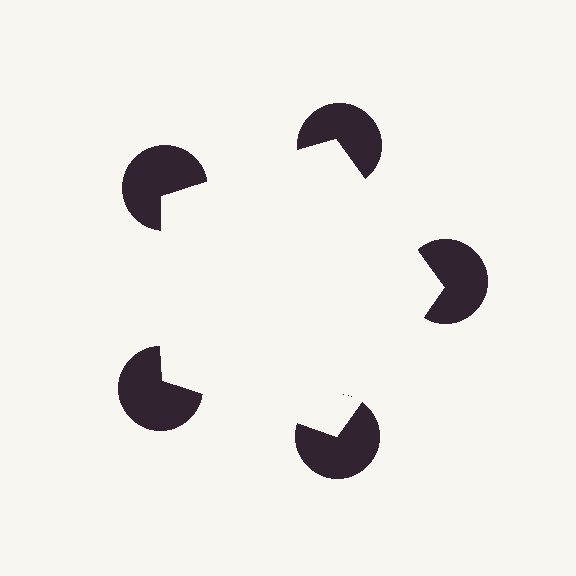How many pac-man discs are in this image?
There are 5 — one at each vertex of the illusory pentagon.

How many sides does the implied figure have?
5 sides.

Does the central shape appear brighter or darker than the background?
It typically appears slightly brighter than the background, even though no actual brightness change is drawn.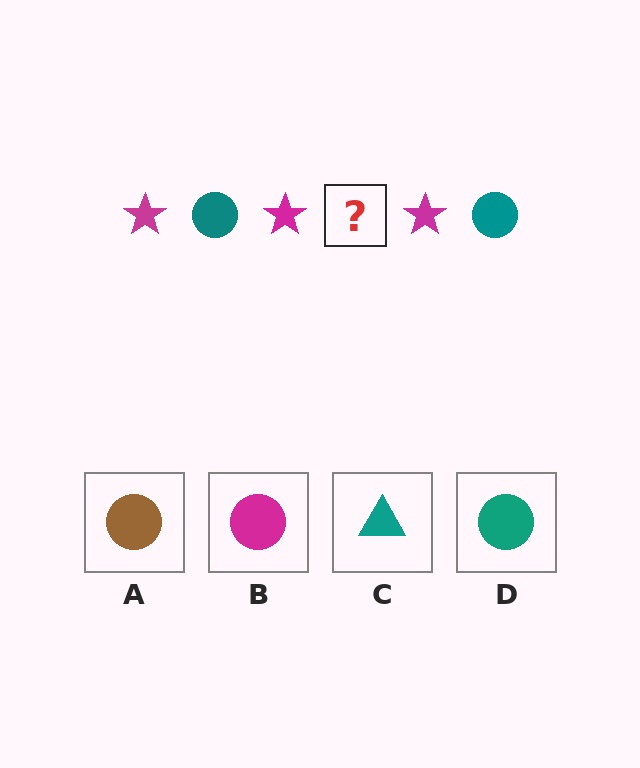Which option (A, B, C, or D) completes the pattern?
D.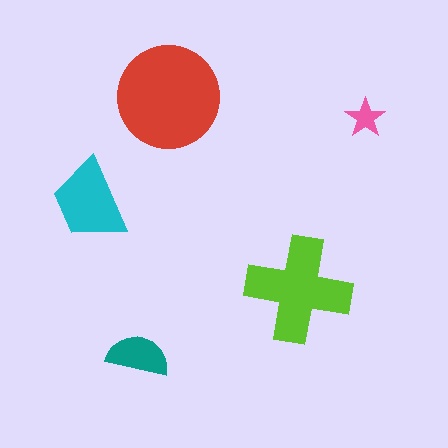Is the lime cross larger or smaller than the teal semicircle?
Larger.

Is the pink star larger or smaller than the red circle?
Smaller.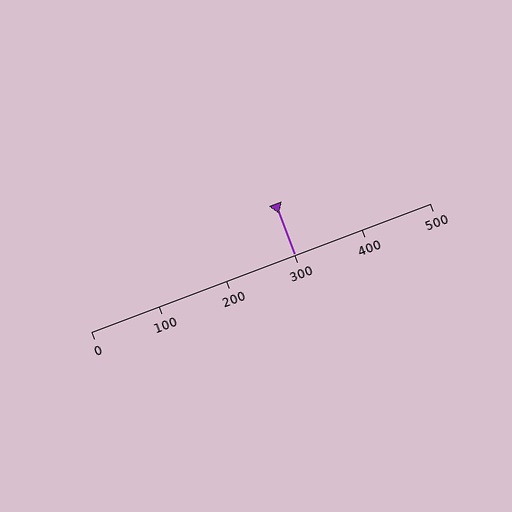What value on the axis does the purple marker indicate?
The marker indicates approximately 300.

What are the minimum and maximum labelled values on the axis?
The axis runs from 0 to 500.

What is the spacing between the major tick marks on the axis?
The major ticks are spaced 100 apart.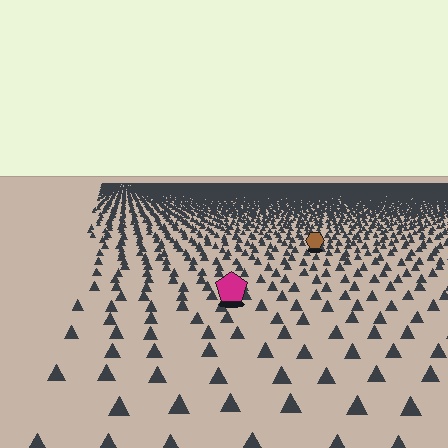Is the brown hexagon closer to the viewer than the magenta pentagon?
No. The magenta pentagon is closer — you can tell from the texture gradient: the ground texture is coarser near it.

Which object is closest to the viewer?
The magenta pentagon is closest. The texture marks near it are larger and more spread out.